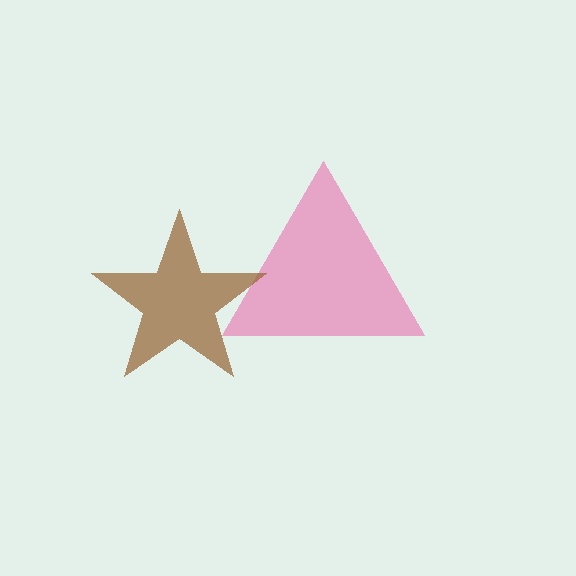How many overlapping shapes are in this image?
There are 2 overlapping shapes in the image.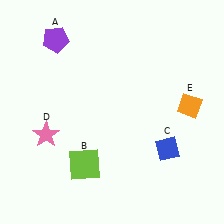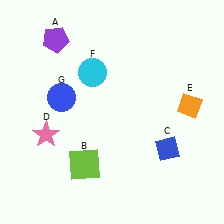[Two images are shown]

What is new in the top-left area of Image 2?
A cyan circle (F) was added in the top-left area of Image 2.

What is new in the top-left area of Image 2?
A blue circle (G) was added in the top-left area of Image 2.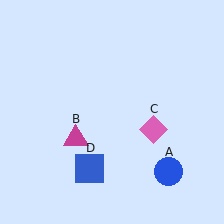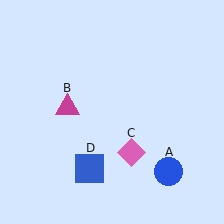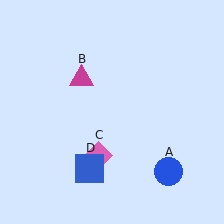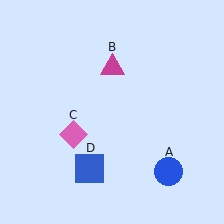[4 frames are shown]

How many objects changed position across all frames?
2 objects changed position: magenta triangle (object B), pink diamond (object C).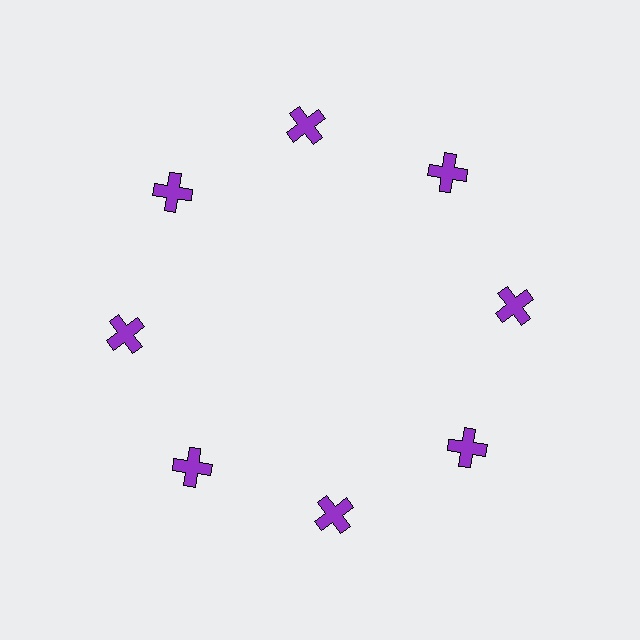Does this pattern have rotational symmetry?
Yes, this pattern has 8-fold rotational symmetry. It looks the same after rotating 45 degrees around the center.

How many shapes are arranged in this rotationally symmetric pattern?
There are 8 shapes, arranged in 8 groups of 1.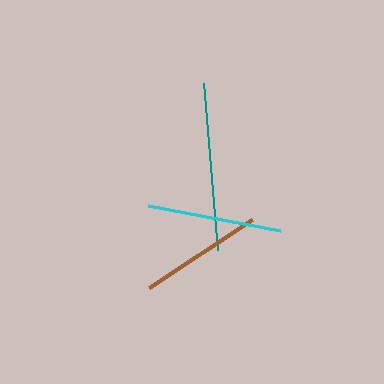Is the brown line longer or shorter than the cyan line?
The cyan line is longer than the brown line.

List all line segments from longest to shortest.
From longest to shortest: teal, cyan, brown.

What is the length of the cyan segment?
The cyan segment is approximately 135 pixels long.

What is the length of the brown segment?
The brown segment is approximately 123 pixels long.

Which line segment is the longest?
The teal line is the longest at approximately 167 pixels.